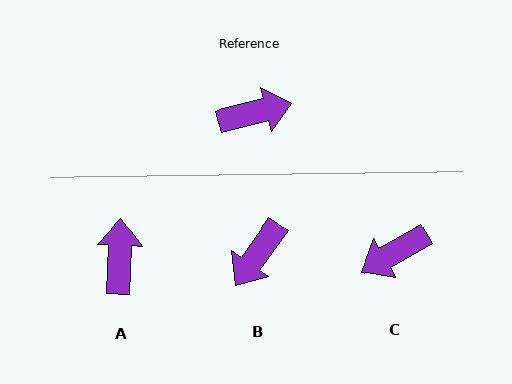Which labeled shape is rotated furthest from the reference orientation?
C, about 164 degrees away.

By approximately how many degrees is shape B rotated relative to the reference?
Approximately 139 degrees clockwise.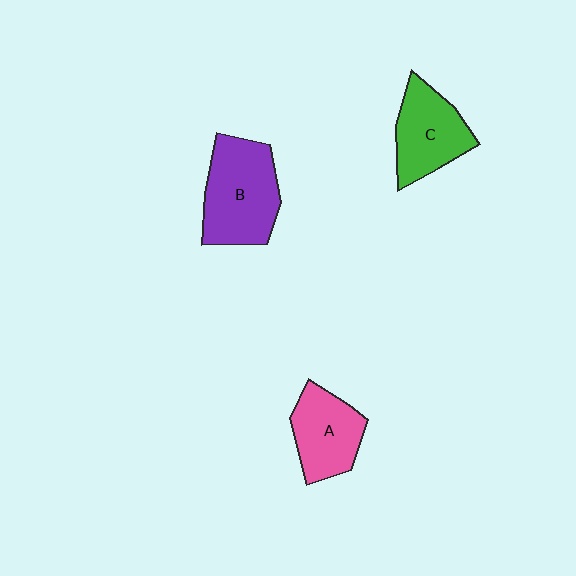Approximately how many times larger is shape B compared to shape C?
Approximately 1.3 times.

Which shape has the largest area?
Shape B (purple).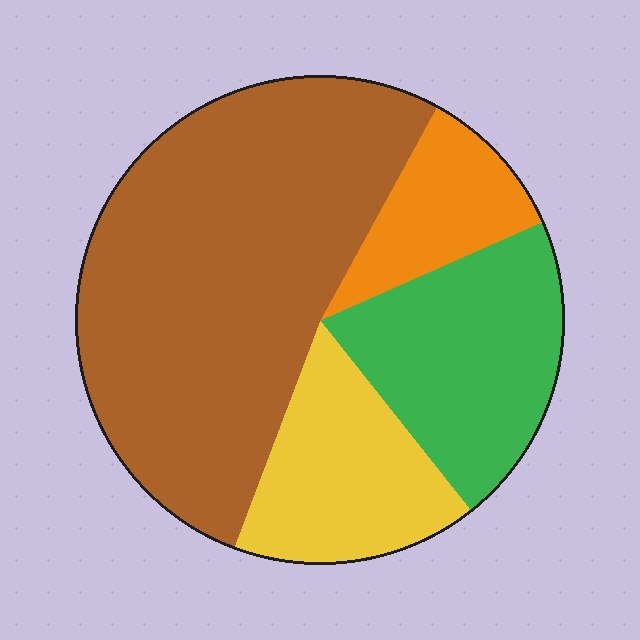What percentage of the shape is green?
Green takes up about one fifth (1/5) of the shape.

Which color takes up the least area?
Orange, at roughly 10%.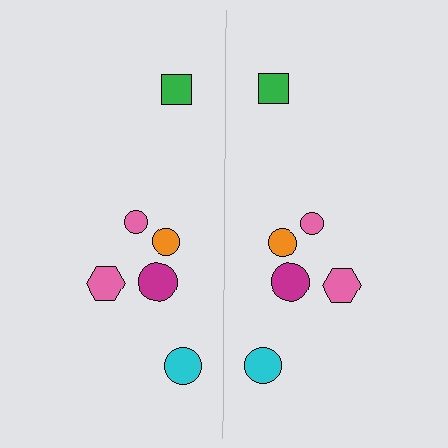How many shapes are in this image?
There are 12 shapes in this image.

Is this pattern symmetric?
Yes, this pattern has bilateral (reflection) symmetry.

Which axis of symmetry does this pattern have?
The pattern has a vertical axis of symmetry running through the center of the image.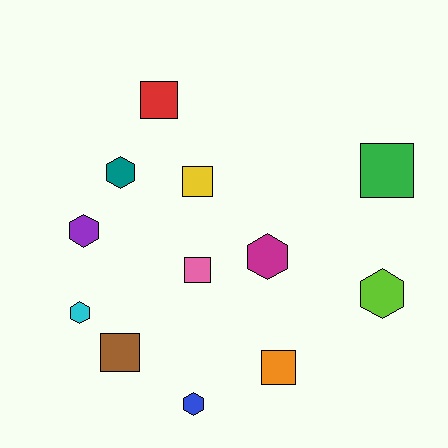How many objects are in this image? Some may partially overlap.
There are 12 objects.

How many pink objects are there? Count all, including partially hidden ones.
There is 1 pink object.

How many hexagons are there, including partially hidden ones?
There are 6 hexagons.